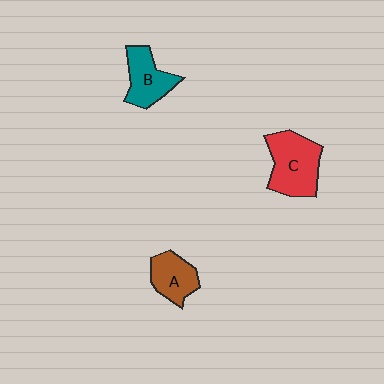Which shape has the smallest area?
Shape A (brown).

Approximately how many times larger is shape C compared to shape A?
Approximately 1.6 times.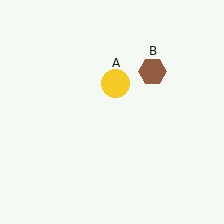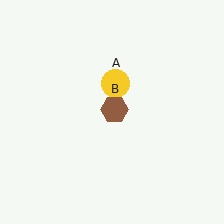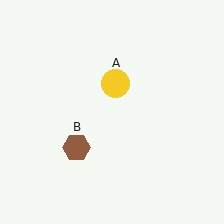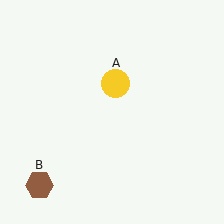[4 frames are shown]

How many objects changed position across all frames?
1 object changed position: brown hexagon (object B).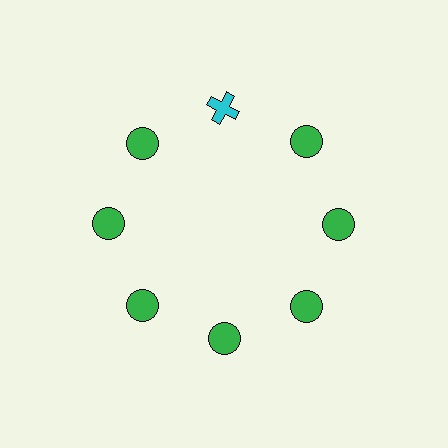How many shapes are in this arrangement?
There are 8 shapes arranged in a ring pattern.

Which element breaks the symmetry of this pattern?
The cyan cross at roughly the 12 o'clock position breaks the symmetry. All other shapes are green circles.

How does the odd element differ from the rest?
It differs in both color (cyan instead of green) and shape (cross instead of circle).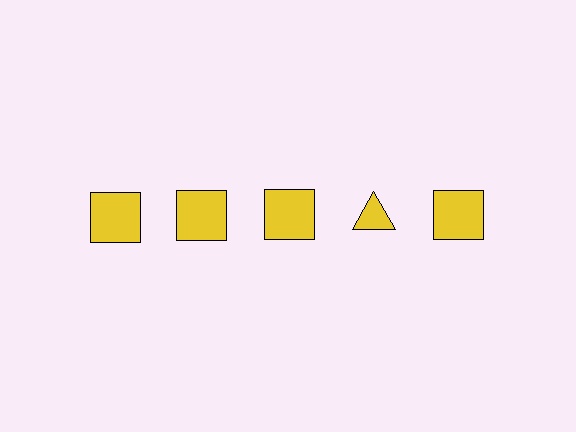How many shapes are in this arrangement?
There are 5 shapes arranged in a grid pattern.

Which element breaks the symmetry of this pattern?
The yellow triangle in the top row, second from right column breaks the symmetry. All other shapes are yellow squares.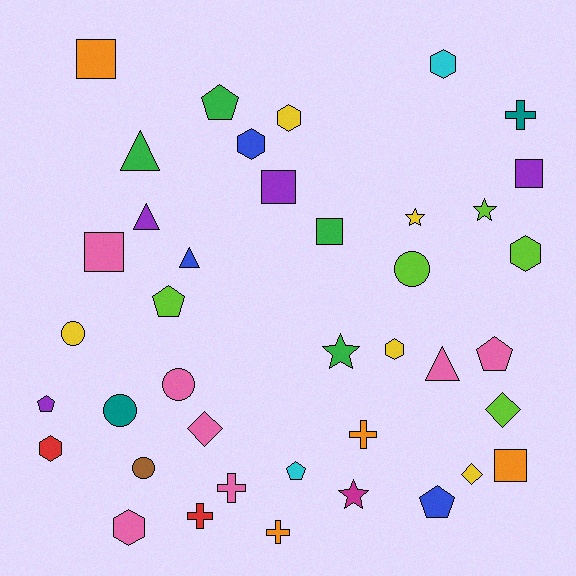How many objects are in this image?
There are 40 objects.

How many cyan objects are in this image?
There are 2 cyan objects.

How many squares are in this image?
There are 6 squares.